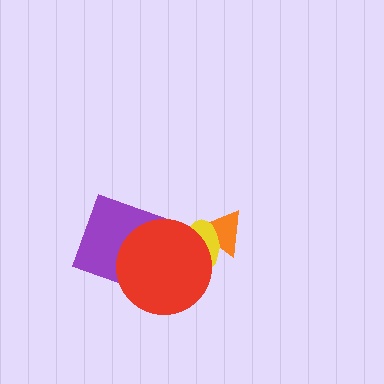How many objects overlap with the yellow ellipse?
2 objects overlap with the yellow ellipse.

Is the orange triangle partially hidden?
Yes, it is partially covered by another shape.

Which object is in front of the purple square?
The red circle is in front of the purple square.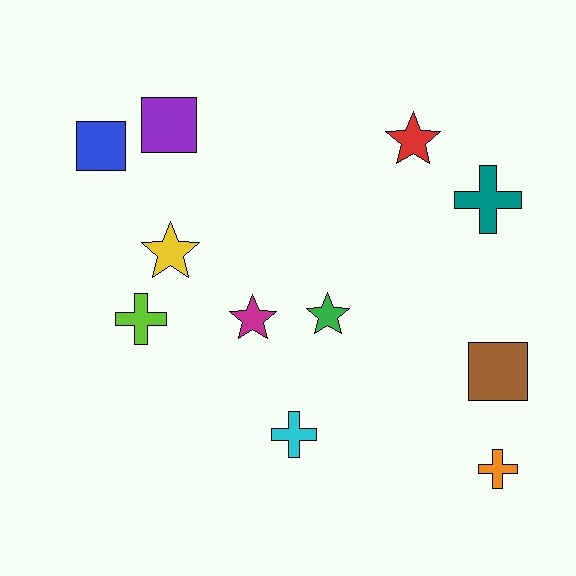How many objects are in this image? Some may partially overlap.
There are 11 objects.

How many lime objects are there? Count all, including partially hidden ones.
There is 1 lime object.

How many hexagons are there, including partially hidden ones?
There are no hexagons.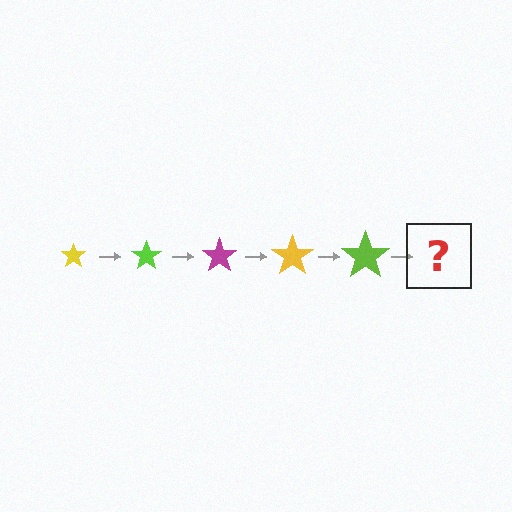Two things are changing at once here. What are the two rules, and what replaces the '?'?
The two rules are that the star grows larger each step and the color cycles through yellow, lime, and magenta. The '?' should be a magenta star, larger than the previous one.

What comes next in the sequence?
The next element should be a magenta star, larger than the previous one.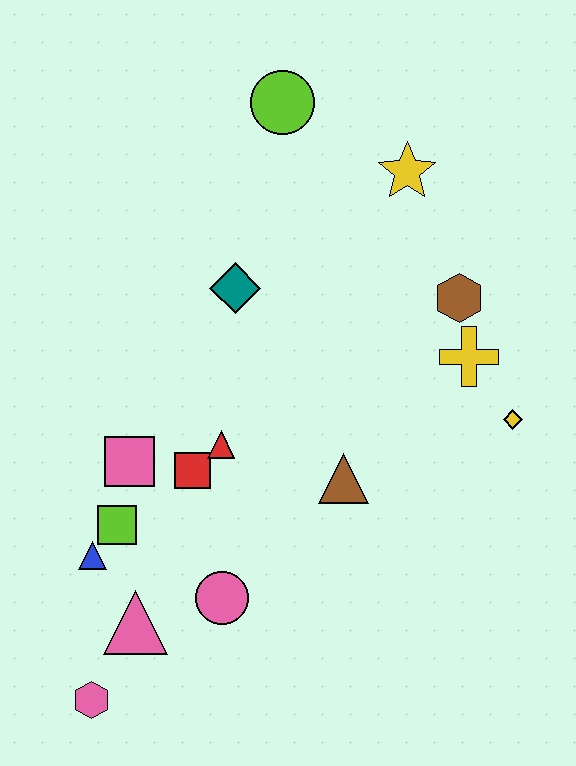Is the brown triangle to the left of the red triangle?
No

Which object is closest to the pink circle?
The pink triangle is closest to the pink circle.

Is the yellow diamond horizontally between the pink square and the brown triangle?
No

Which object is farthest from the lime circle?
The pink hexagon is farthest from the lime circle.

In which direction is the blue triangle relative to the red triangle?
The blue triangle is to the left of the red triangle.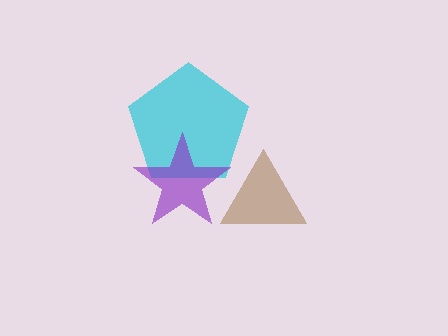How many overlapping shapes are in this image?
There are 3 overlapping shapes in the image.